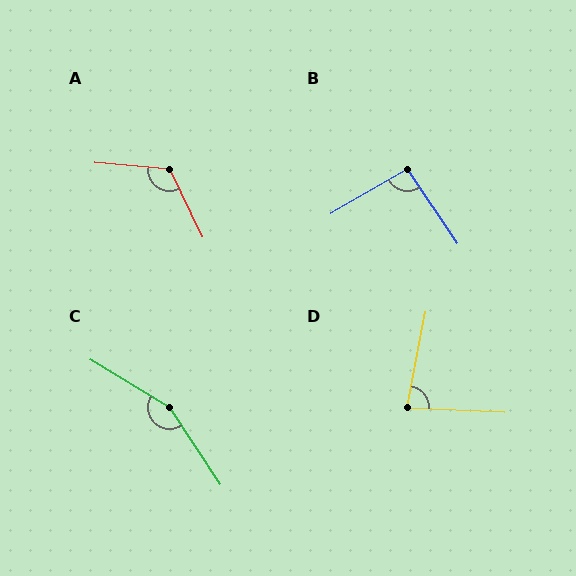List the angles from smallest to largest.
D (82°), B (94°), A (121°), C (154°).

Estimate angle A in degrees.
Approximately 121 degrees.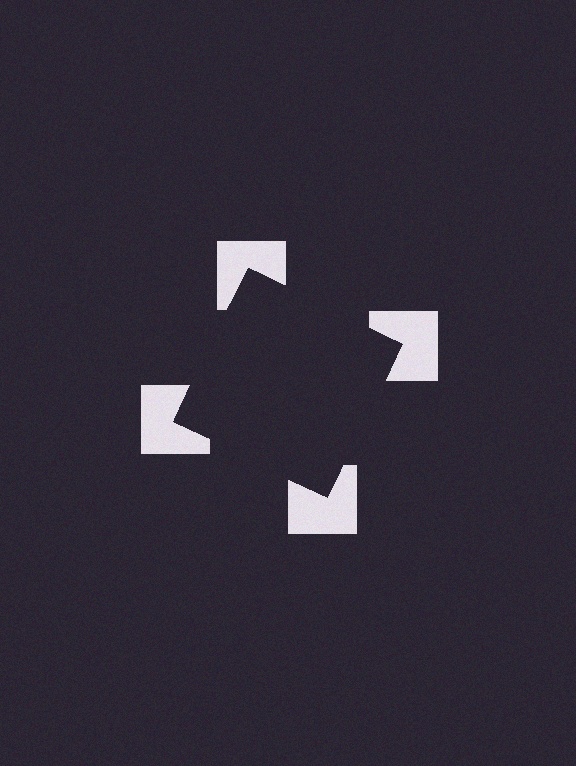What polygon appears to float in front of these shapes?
An illusory square — its edges are inferred from the aligned wedge cuts in the notched squares, not physically drawn.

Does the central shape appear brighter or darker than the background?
It typically appears slightly darker than the background, even though no actual brightness change is drawn.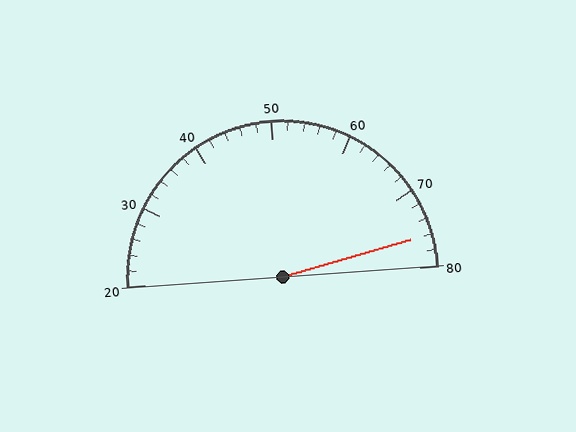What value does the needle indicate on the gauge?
The needle indicates approximately 76.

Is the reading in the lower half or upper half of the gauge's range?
The reading is in the upper half of the range (20 to 80).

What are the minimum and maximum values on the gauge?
The gauge ranges from 20 to 80.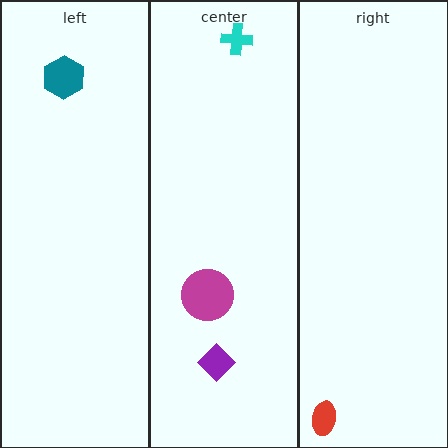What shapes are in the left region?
The teal hexagon.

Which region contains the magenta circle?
The center region.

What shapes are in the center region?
The magenta circle, the cyan cross, the purple diamond.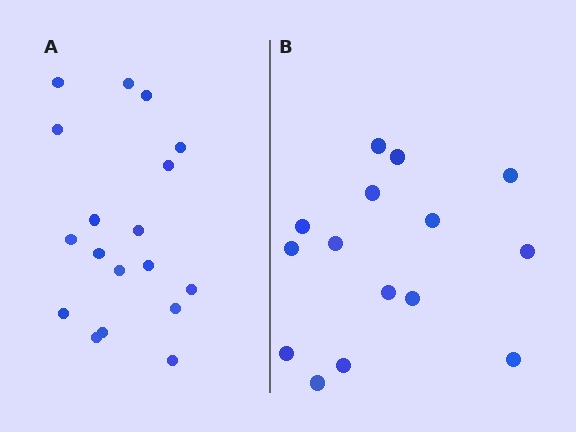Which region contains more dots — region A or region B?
Region A (the left region) has more dots.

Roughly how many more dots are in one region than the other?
Region A has just a few more — roughly 2 or 3 more dots than region B.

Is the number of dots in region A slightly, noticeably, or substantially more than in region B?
Region A has only slightly more — the two regions are fairly close. The ratio is roughly 1.2 to 1.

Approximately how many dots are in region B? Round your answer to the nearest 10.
About 20 dots. (The exact count is 15, which rounds to 20.)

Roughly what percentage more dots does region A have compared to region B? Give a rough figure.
About 20% more.